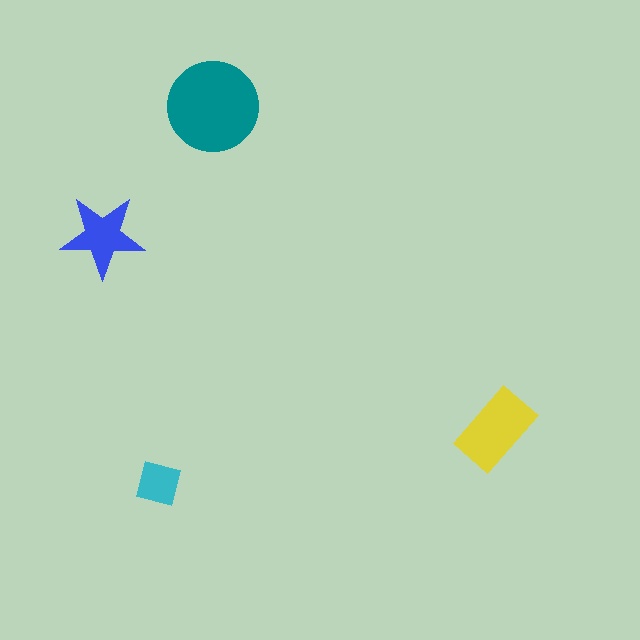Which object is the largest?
The teal circle.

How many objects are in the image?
There are 4 objects in the image.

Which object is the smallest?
The cyan diamond.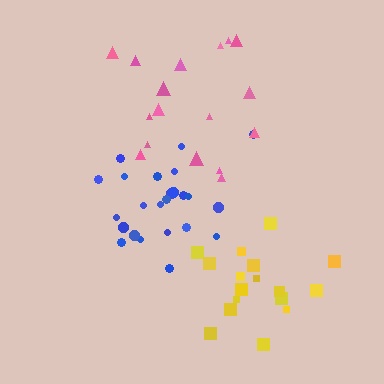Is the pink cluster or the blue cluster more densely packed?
Blue.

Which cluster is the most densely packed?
Blue.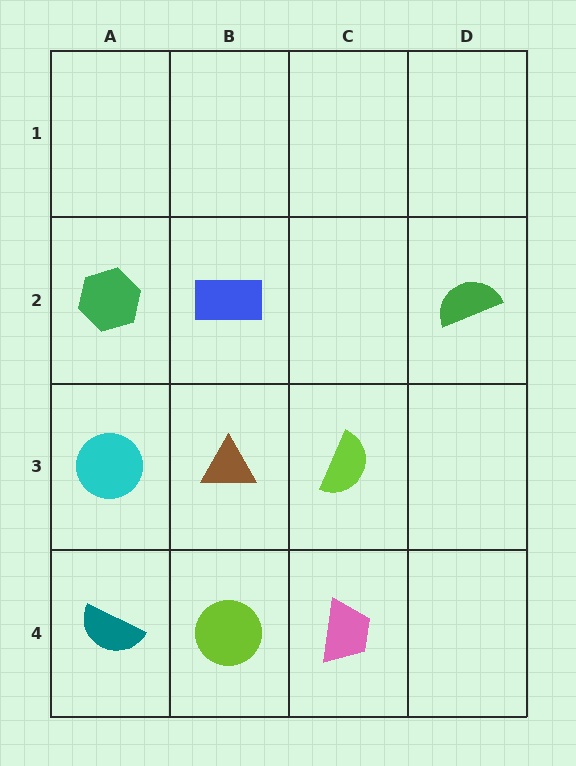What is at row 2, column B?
A blue rectangle.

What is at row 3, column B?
A brown triangle.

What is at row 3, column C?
A lime semicircle.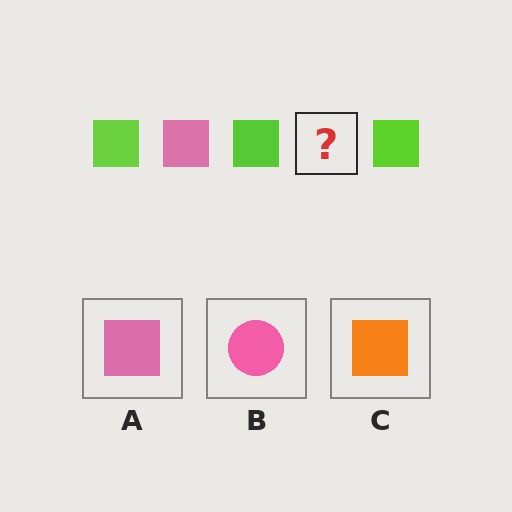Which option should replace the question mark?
Option A.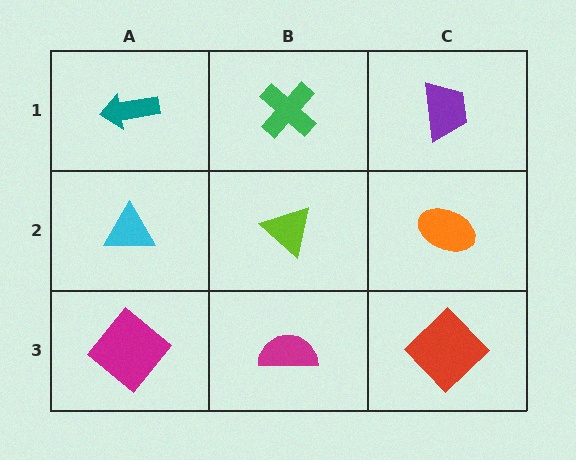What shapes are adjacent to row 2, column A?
A teal arrow (row 1, column A), a magenta diamond (row 3, column A), a lime triangle (row 2, column B).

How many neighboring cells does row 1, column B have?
3.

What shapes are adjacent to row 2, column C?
A purple trapezoid (row 1, column C), a red diamond (row 3, column C), a lime triangle (row 2, column B).